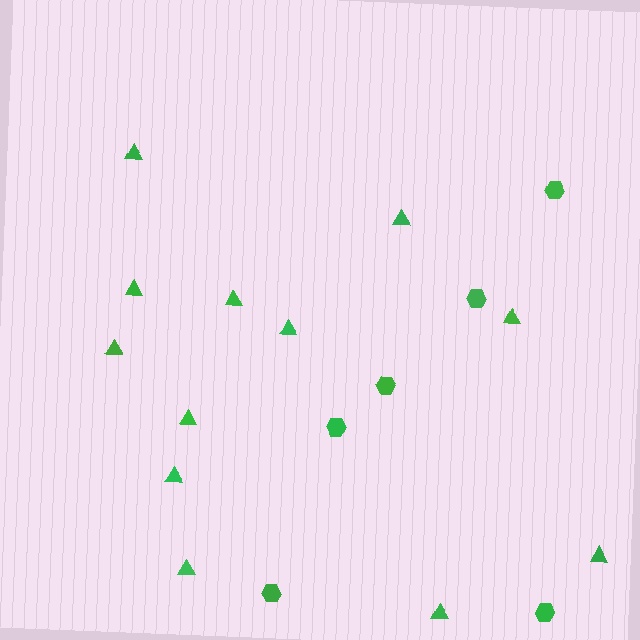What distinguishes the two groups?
There are 2 groups: one group of hexagons (6) and one group of triangles (12).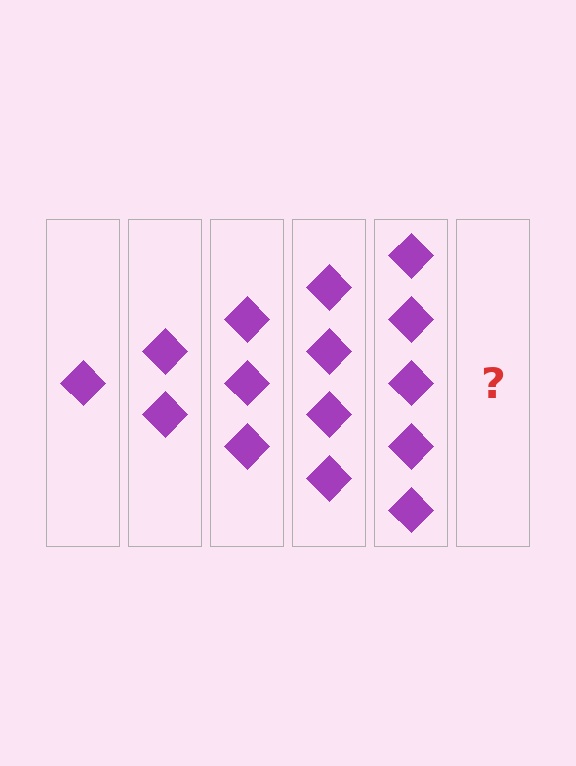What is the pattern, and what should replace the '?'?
The pattern is that each step adds one more diamond. The '?' should be 6 diamonds.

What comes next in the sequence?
The next element should be 6 diamonds.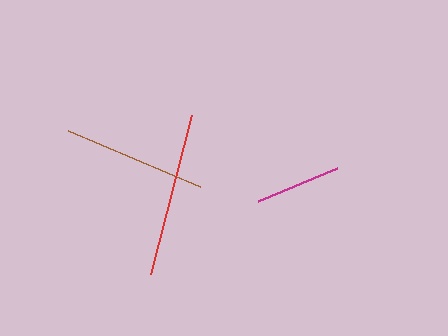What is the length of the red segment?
The red segment is approximately 164 pixels long.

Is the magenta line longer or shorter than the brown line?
The brown line is longer than the magenta line.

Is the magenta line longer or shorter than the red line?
The red line is longer than the magenta line.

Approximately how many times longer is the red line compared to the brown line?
The red line is approximately 1.1 times the length of the brown line.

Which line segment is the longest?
The red line is the longest at approximately 164 pixels.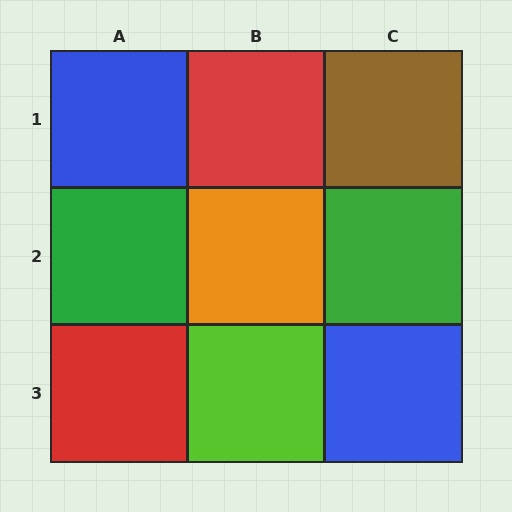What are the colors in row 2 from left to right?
Green, orange, green.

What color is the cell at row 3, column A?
Red.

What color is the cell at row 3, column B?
Lime.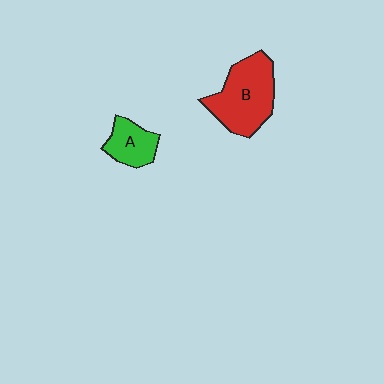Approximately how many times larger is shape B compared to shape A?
Approximately 2.1 times.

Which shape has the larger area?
Shape B (red).